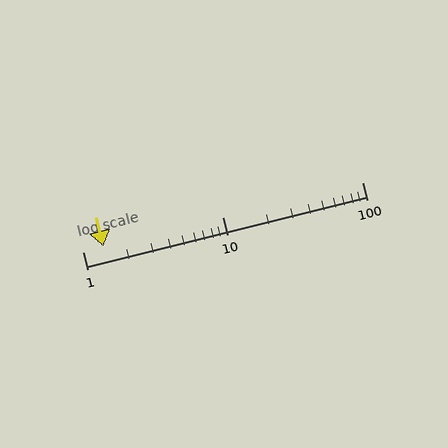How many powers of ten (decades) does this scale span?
The scale spans 2 decades, from 1 to 100.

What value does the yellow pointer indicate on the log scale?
The pointer indicates approximately 1.4.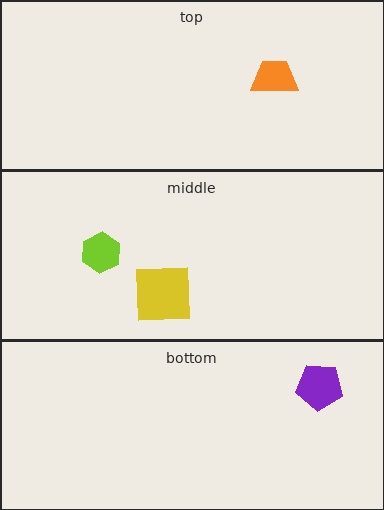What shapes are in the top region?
The orange trapezoid.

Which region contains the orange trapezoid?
The top region.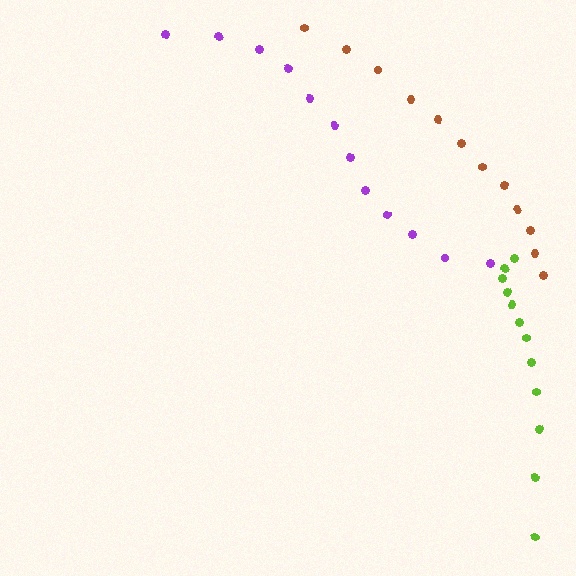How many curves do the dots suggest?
There are 3 distinct paths.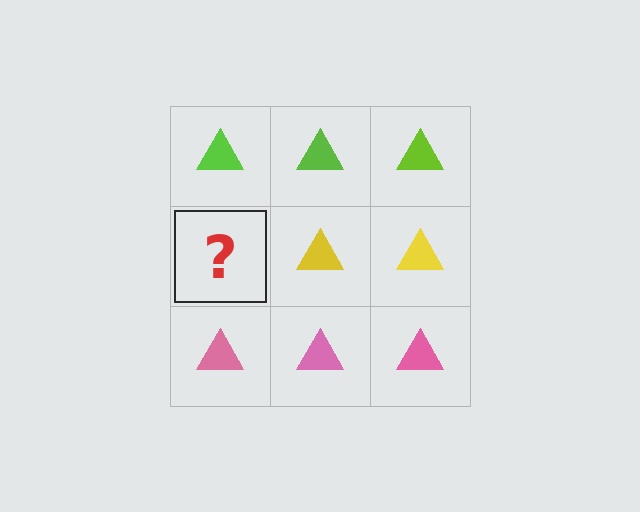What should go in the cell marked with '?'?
The missing cell should contain a yellow triangle.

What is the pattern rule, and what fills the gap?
The rule is that each row has a consistent color. The gap should be filled with a yellow triangle.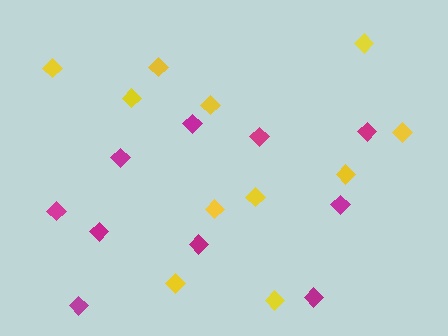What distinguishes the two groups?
There are 2 groups: one group of magenta diamonds (10) and one group of yellow diamonds (11).